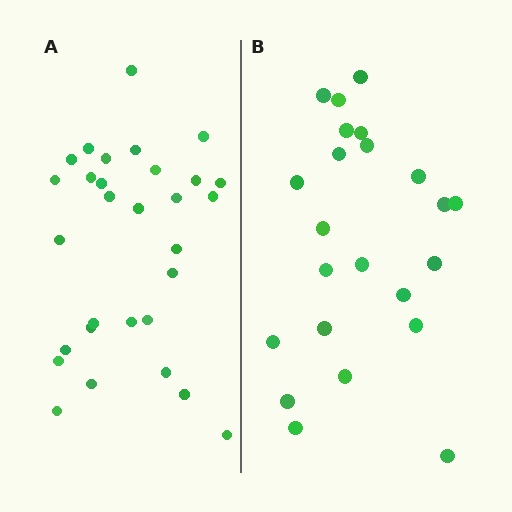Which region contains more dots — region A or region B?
Region A (the left region) has more dots.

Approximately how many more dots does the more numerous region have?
Region A has roughly 8 or so more dots than region B.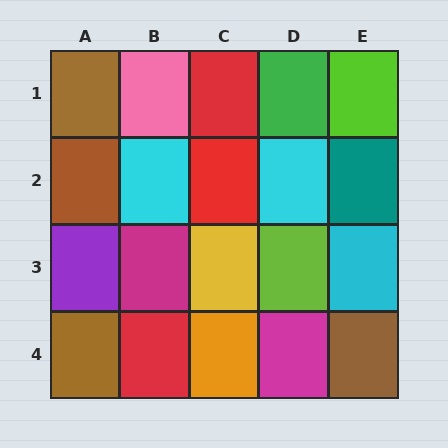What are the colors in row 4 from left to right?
Brown, red, orange, magenta, brown.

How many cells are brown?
4 cells are brown.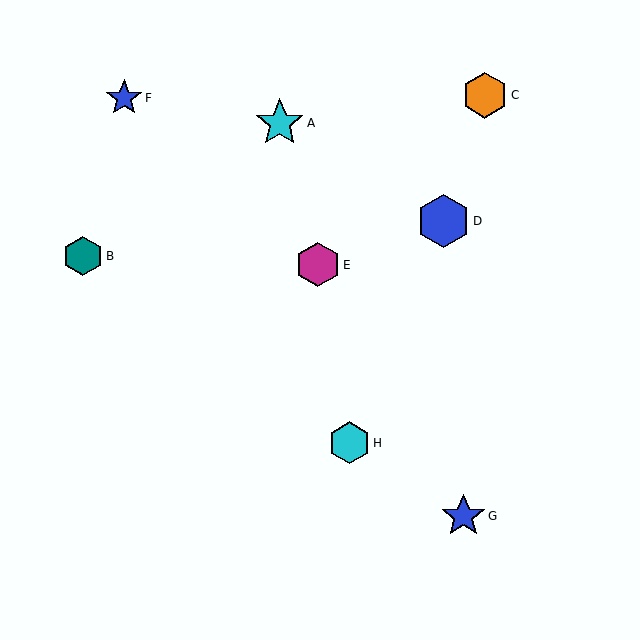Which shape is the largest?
The blue hexagon (labeled D) is the largest.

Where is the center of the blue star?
The center of the blue star is at (463, 516).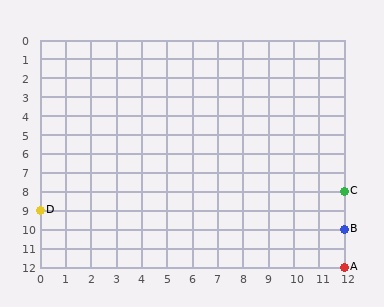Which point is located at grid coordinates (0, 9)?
Point D is at (0, 9).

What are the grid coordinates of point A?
Point A is at grid coordinates (12, 12).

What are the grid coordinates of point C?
Point C is at grid coordinates (12, 8).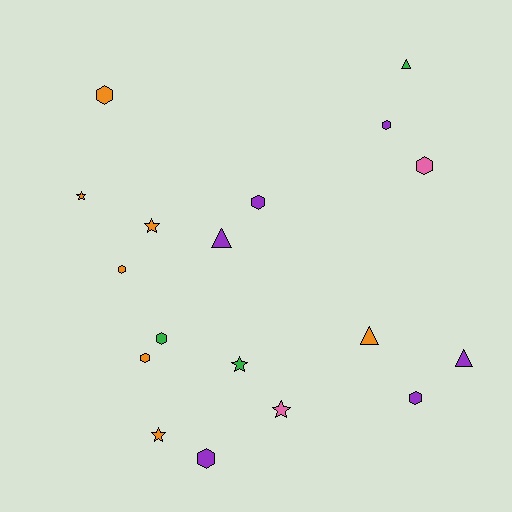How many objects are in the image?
There are 18 objects.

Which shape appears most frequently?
Hexagon, with 9 objects.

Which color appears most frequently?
Orange, with 7 objects.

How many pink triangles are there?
There are no pink triangles.